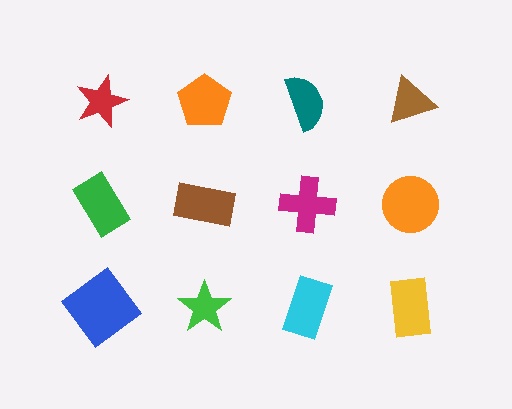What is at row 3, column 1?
A blue diamond.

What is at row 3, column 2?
A green star.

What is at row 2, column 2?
A brown rectangle.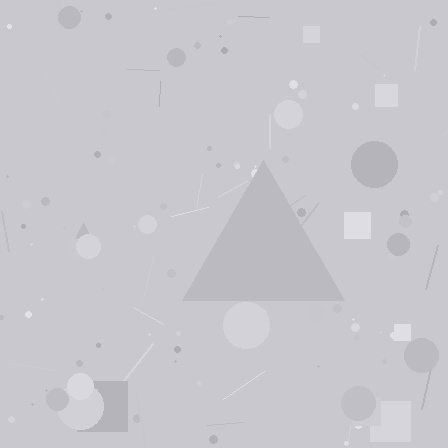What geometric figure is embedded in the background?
A triangle is embedded in the background.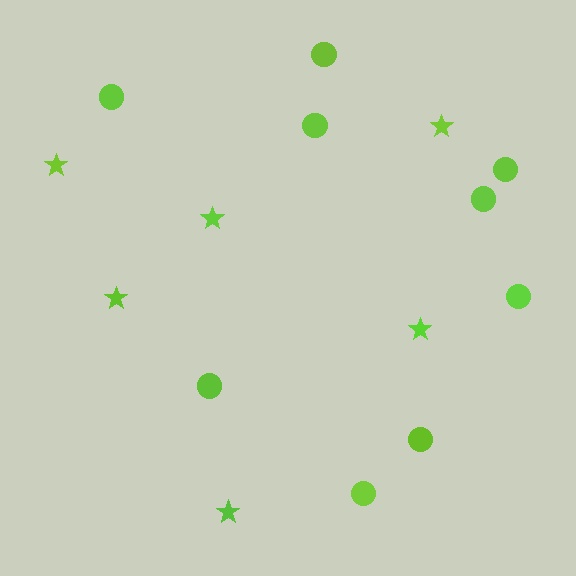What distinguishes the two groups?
There are 2 groups: one group of stars (6) and one group of circles (9).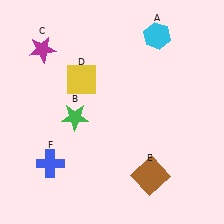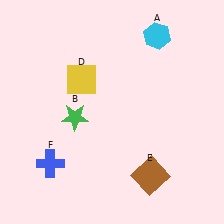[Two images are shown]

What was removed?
The magenta star (C) was removed in Image 2.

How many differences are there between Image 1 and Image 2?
There is 1 difference between the two images.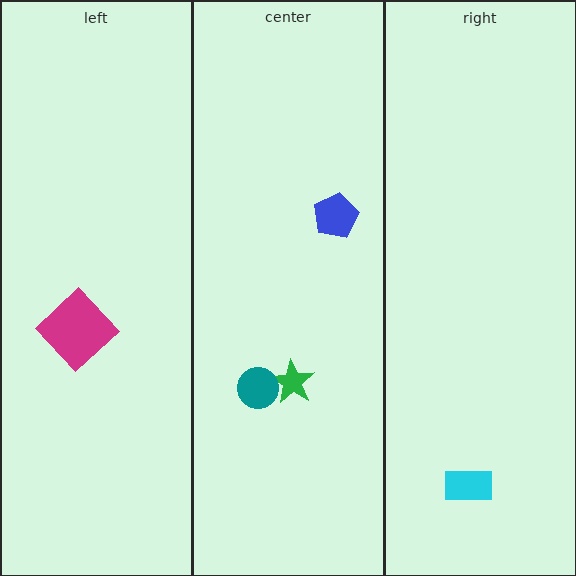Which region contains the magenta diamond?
The left region.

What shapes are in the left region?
The magenta diamond.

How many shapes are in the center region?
3.